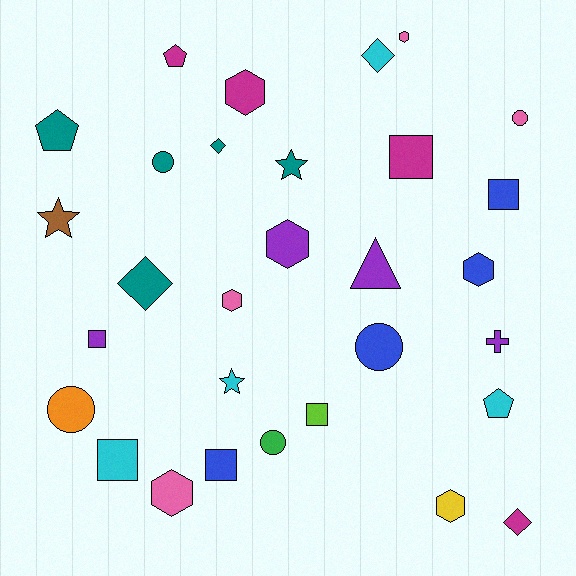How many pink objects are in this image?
There are 4 pink objects.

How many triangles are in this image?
There is 1 triangle.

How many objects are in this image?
There are 30 objects.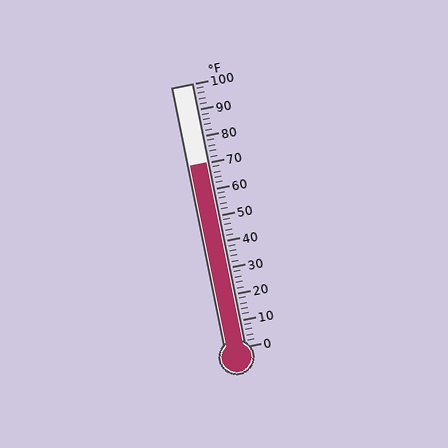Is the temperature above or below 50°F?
The temperature is above 50°F.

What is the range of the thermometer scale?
The thermometer scale ranges from 0°F to 100°F.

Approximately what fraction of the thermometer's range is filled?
The thermometer is filled to approximately 70% of its range.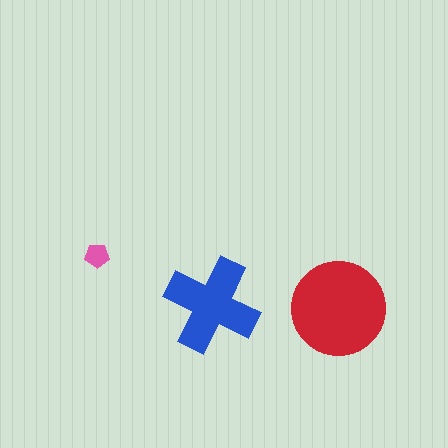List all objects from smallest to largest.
The pink pentagon, the blue cross, the red circle.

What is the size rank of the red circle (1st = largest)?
1st.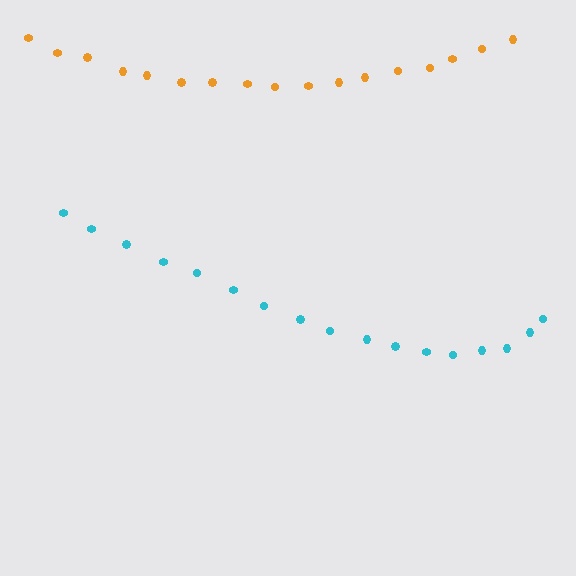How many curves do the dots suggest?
There are 2 distinct paths.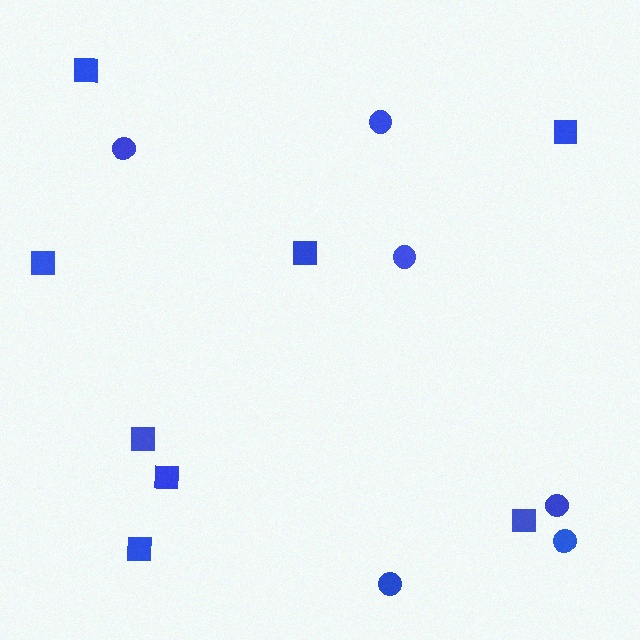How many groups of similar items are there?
There are 2 groups: one group of squares (8) and one group of circles (6).